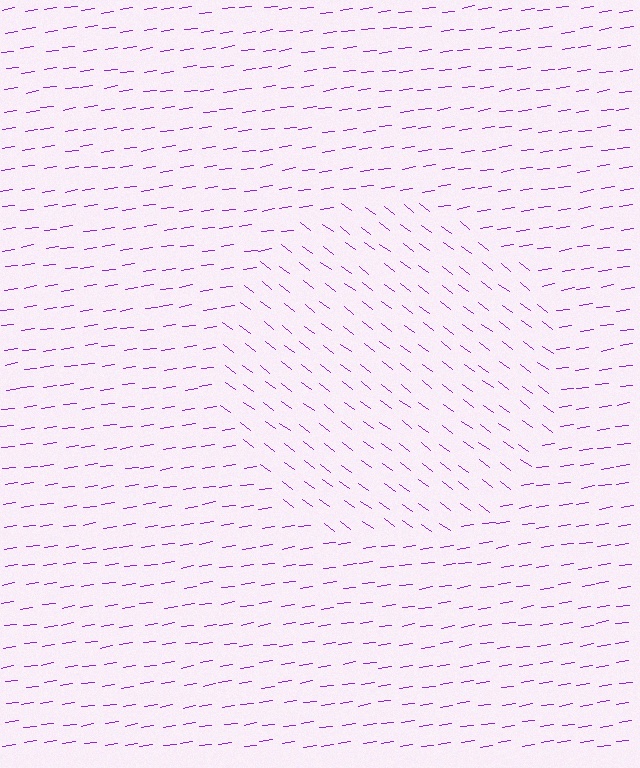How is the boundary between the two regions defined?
The boundary is defined purely by a change in line orientation (approximately 45 degrees difference). All lines are the same color and thickness.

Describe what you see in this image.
The image is filled with small purple line segments. A circle region in the image has lines oriented differently from the surrounding lines, creating a visible texture boundary.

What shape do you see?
I see a circle.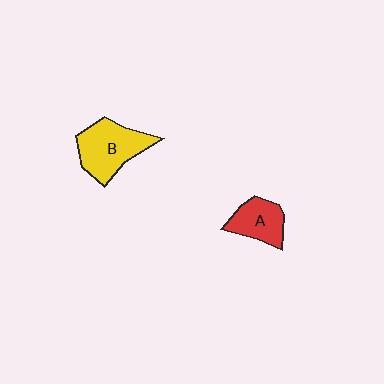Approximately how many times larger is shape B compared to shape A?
Approximately 1.5 times.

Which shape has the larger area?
Shape B (yellow).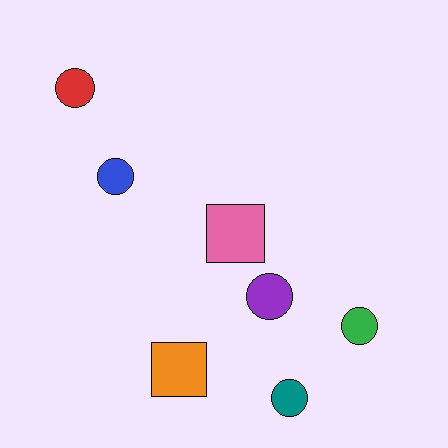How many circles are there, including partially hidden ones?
There are 5 circles.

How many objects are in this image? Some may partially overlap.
There are 7 objects.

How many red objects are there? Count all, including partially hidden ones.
There is 1 red object.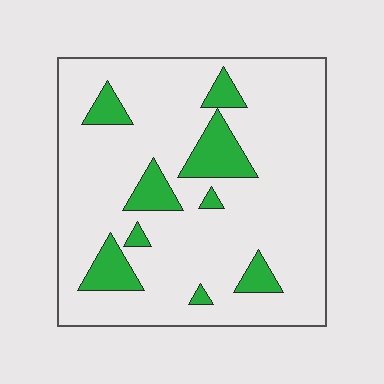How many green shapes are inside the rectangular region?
9.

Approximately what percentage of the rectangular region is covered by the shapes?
Approximately 15%.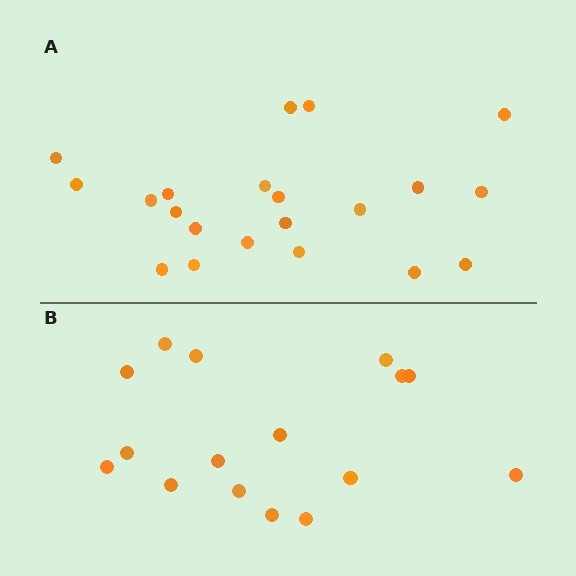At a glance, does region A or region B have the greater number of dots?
Region A (the top region) has more dots.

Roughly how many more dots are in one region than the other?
Region A has about 5 more dots than region B.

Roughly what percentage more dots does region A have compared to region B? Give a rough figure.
About 30% more.